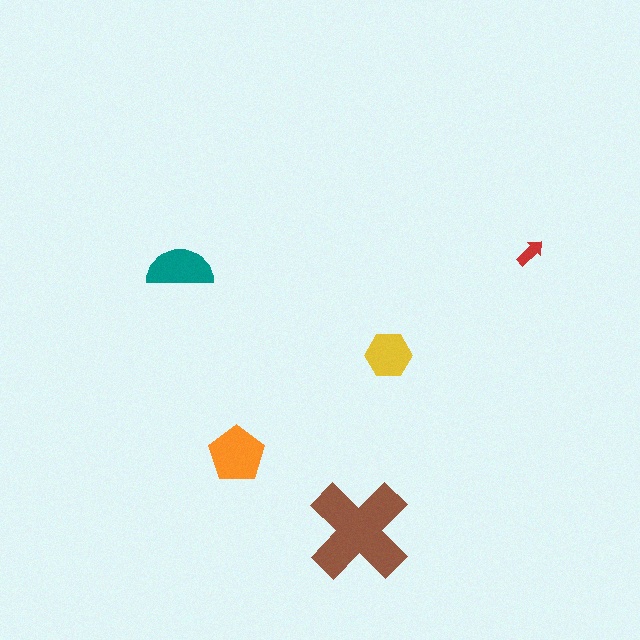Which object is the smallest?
The red arrow.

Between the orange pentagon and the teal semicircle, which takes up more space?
The orange pentagon.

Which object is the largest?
The brown cross.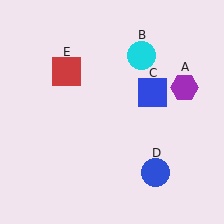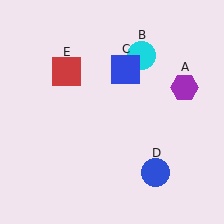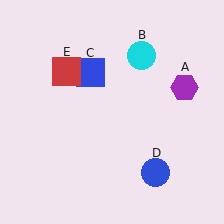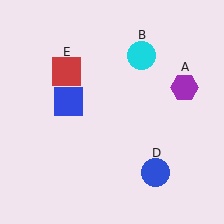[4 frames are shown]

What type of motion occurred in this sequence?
The blue square (object C) rotated counterclockwise around the center of the scene.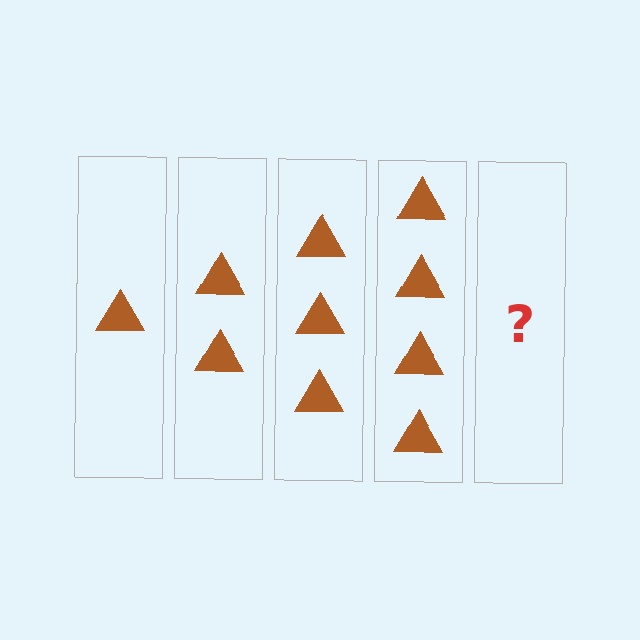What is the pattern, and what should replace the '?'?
The pattern is that each step adds one more triangle. The '?' should be 5 triangles.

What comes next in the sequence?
The next element should be 5 triangles.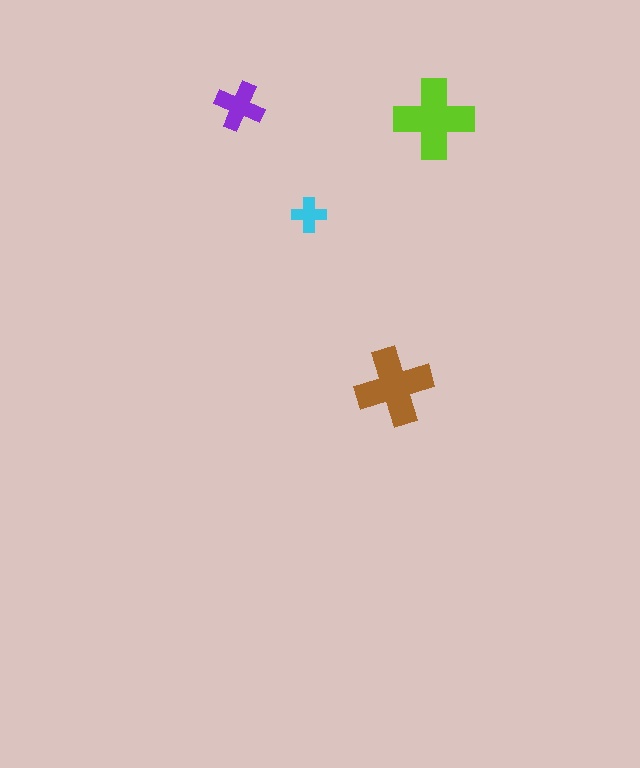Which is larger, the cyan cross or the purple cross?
The purple one.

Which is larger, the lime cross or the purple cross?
The lime one.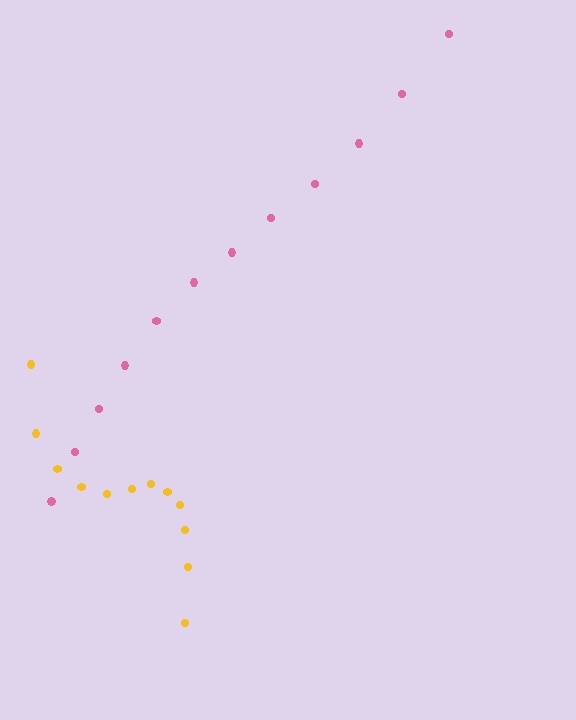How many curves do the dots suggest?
There are 2 distinct paths.